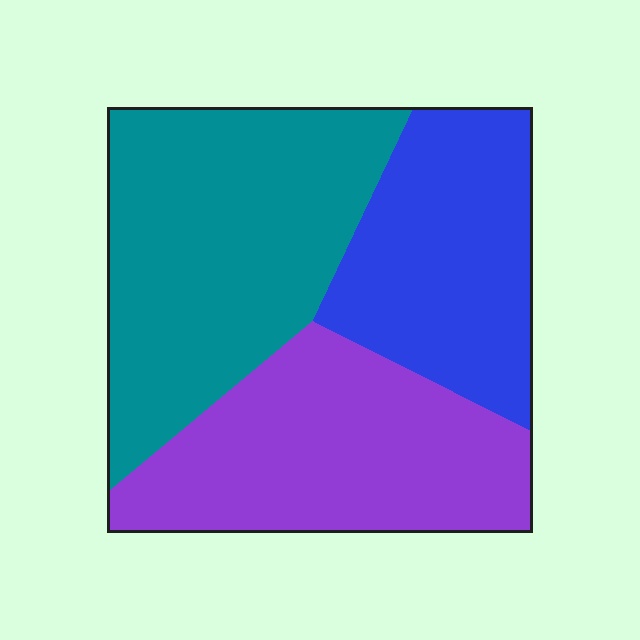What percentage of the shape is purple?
Purple takes up about one third (1/3) of the shape.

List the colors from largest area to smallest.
From largest to smallest: teal, purple, blue.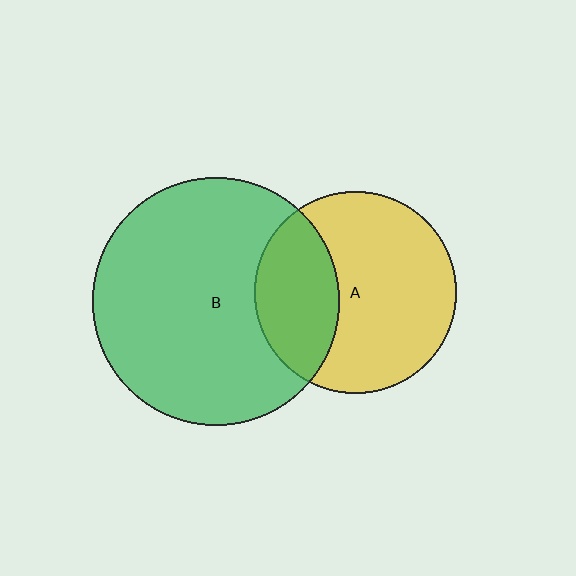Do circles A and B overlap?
Yes.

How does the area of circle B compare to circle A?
Approximately 1.5 times.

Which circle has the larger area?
Circle B (green).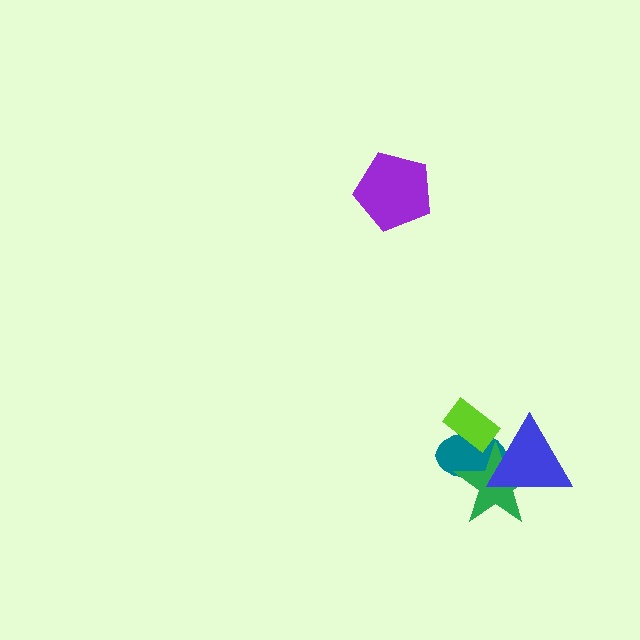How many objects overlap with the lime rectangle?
1 object overlaps with the lime rectangle.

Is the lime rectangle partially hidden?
No, no other shape covers it.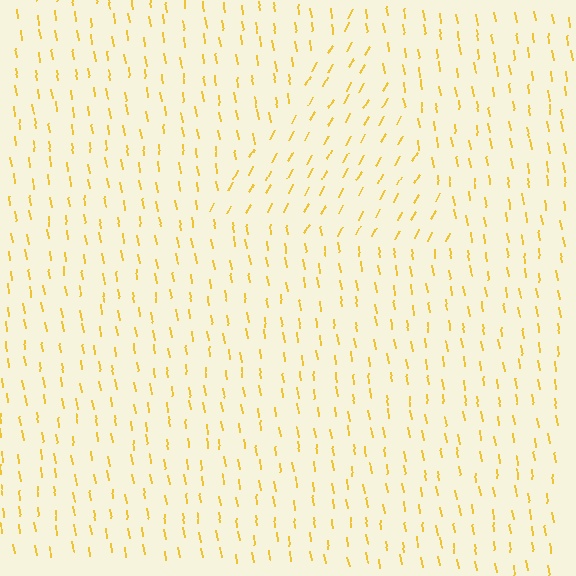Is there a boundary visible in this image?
Yes, there is a texture boundary formed by a change in line orientation.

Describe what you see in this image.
The image is filled with small yellow line segments. A triangle region in the image has lines oriented differently from the surrounding lines, creating a visible texture boundary.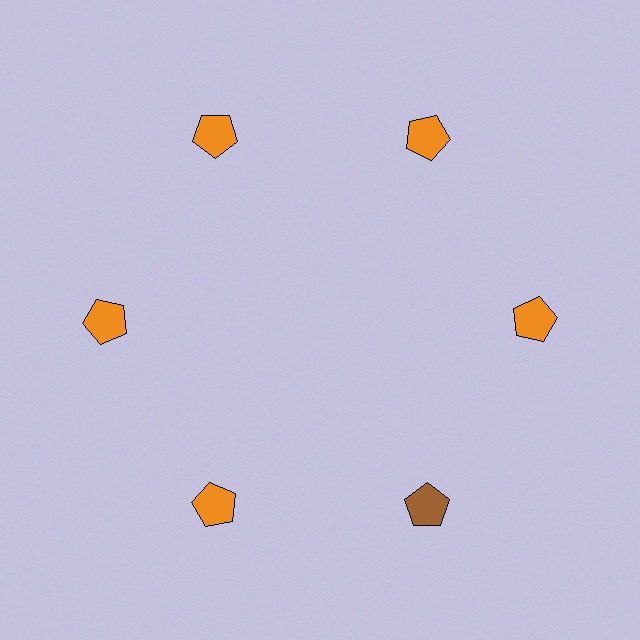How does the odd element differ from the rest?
It has a different color: brown instead of orange.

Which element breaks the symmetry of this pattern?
The brown pentagon at roughly the 5 o'clock position breaks the symmetry. All other shapes are orange pentagons.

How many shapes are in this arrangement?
There are 6 shapes arranged in a ring pattern.